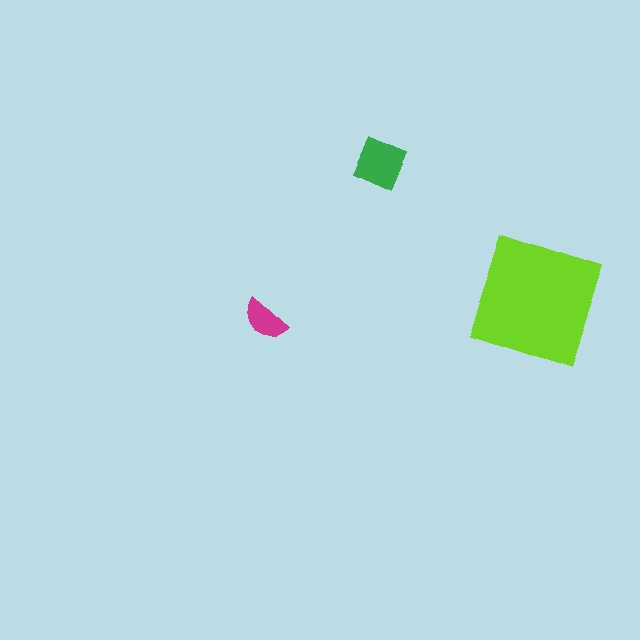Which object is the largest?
The lime square.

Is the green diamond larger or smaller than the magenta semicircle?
Larger.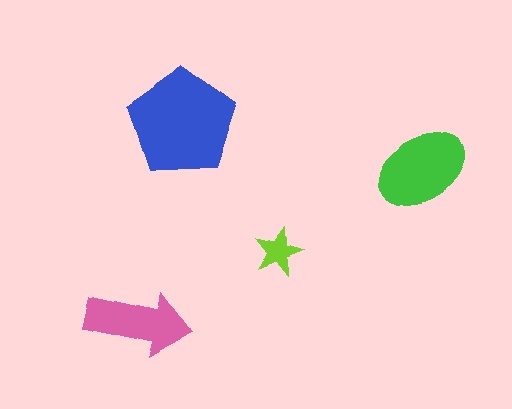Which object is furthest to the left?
The pink arrow is leftmost.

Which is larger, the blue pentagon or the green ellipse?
The blue pentagon.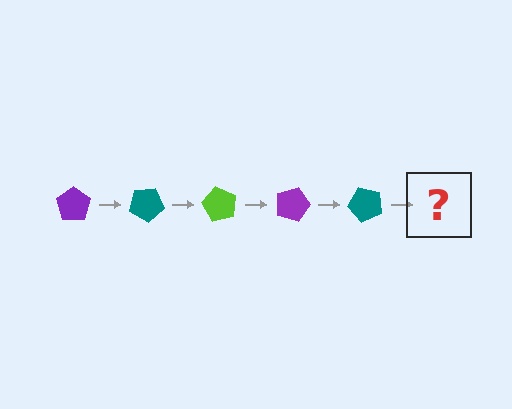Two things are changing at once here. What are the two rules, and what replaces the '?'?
The two rules are that it rotates 30 degrees each step and the color cycles through purple, teal, and lime. The '?' should be a lime pentagon, rotated 150 degrees from the start.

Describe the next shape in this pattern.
It should be a lime pentagon, rotated 150 degrees from the start.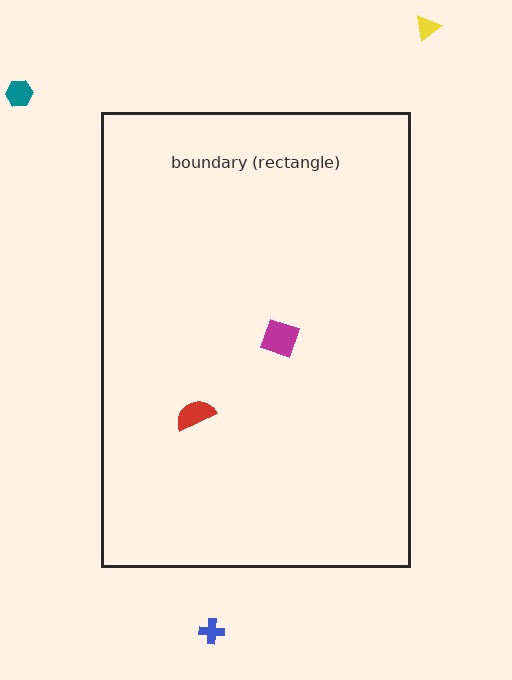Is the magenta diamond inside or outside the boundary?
Inside.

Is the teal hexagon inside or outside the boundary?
Outside.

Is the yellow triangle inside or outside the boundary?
Outside.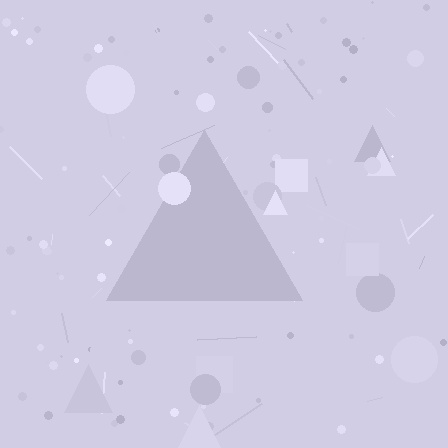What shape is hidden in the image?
A triangle is hidden in the image.